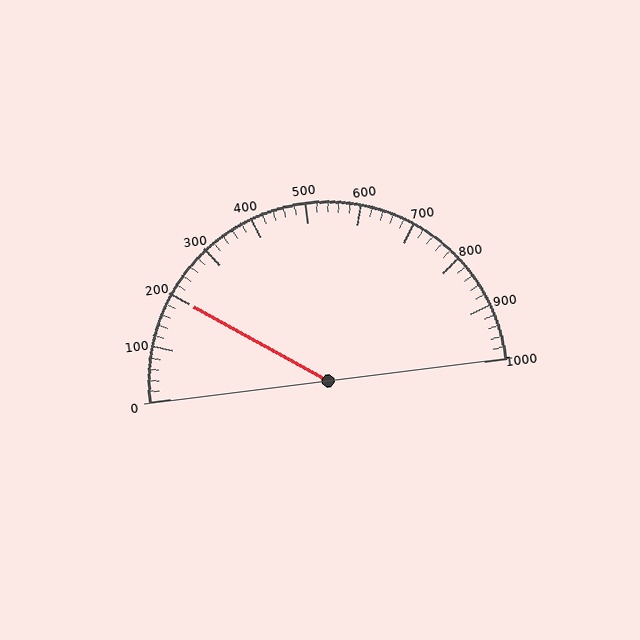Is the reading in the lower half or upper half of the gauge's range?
The reading is in the lower half of the range (0 to 1000).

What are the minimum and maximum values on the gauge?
The gauge ranges from 0 to 1000.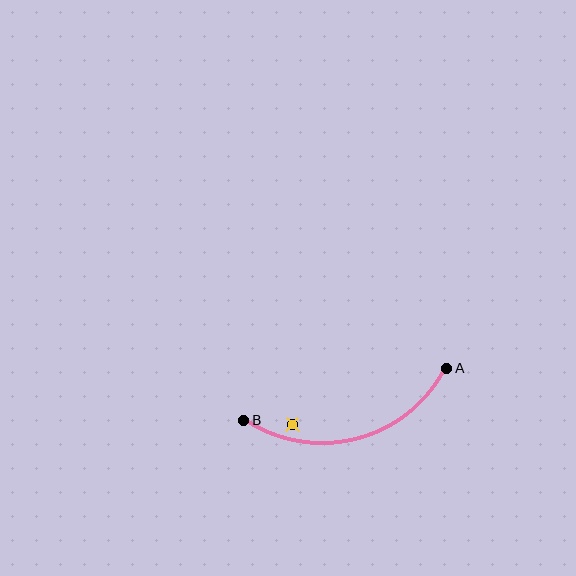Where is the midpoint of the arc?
The arc midpoint is the point on the curve farthest from the straight line joining A and B. It sits below that line.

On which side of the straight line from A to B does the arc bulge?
The arc bulges below the straight line connecting A and B.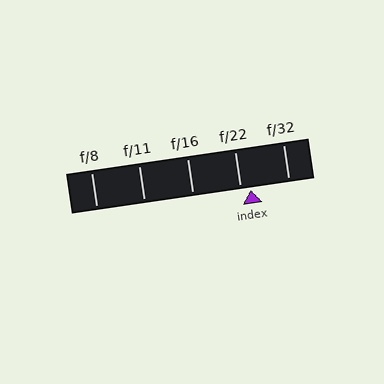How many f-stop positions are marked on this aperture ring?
There are 5 f-stop positions marked.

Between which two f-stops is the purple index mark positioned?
The index mark is between f/22 and f/32.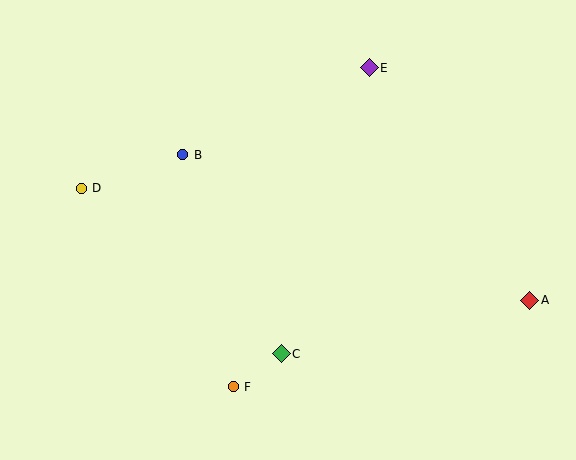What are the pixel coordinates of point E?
Point E is at (369, 68).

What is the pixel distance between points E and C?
The distance between E and C is 299 pixels.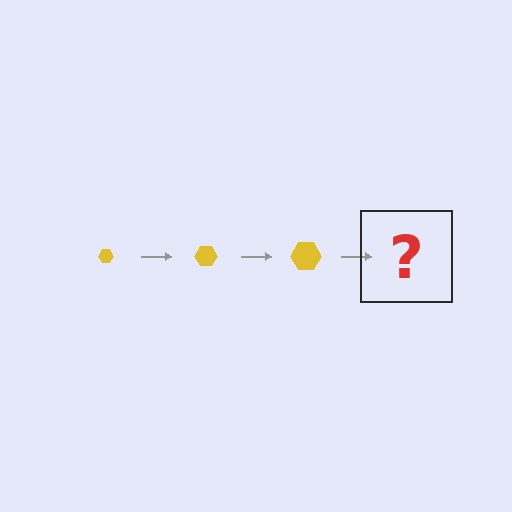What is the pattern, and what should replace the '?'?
The pattern is that the hexagon gets progressively larger each step. The '?' should be a yellow hexagon, larger than the previous one.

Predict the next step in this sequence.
The next step is a yellow hexagon, larger than the previous one.